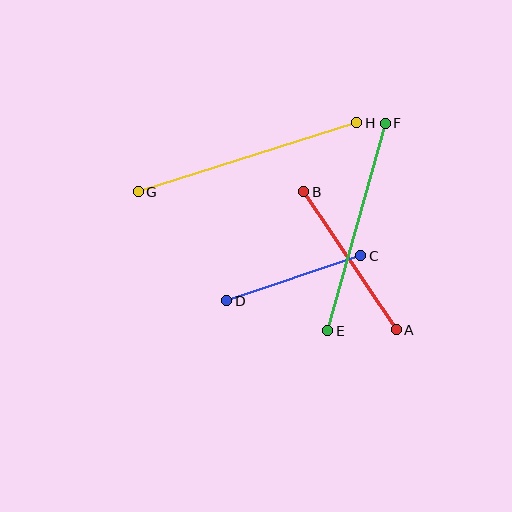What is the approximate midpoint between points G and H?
The midpoint is at approximately (247, 157) pixels.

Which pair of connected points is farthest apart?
Points G and H are farthest apart.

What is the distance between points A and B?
The distance is approximately 166 pixels.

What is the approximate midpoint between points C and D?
The midpoint is at approximately (294, 278) pixels.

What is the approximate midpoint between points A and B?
The midpoint is at approximately (350, 261) pixels.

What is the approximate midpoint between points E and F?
The midpoint is at approximately (356, 227) pixels.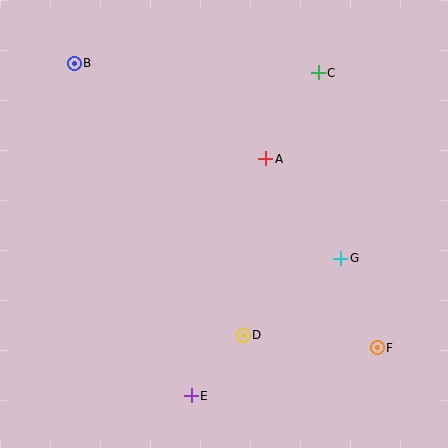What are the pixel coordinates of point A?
Point A is at (266, 159).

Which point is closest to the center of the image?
Point A at (266, 159) is closest to the center.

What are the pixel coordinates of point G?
Point G is at (341, 258).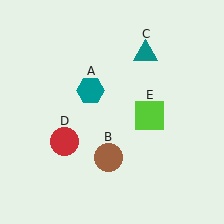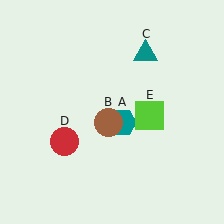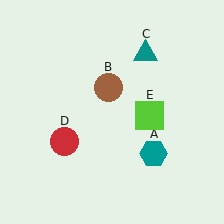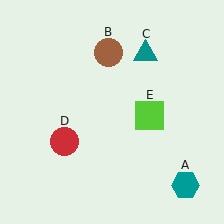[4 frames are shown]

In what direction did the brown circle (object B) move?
The brown circle (object B) moved up.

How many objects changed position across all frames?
2 objects changed position: teal hexagon (object A), brown circle (object B).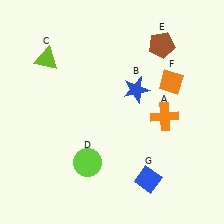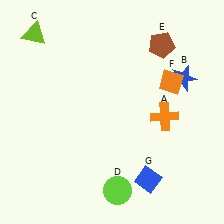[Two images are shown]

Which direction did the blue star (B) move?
The blue star (B) moved right.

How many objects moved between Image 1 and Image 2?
3 objects moved between the two images.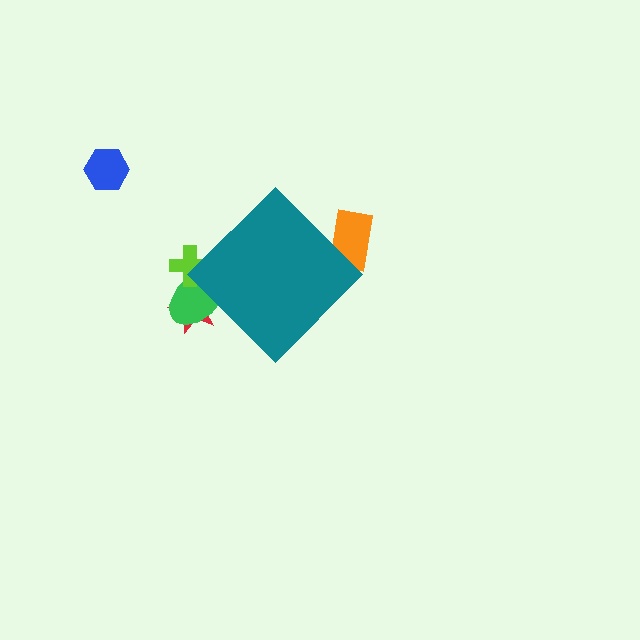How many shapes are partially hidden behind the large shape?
4 shapes are partially hidden.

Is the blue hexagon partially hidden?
No, the blue hexagon is fully visible.